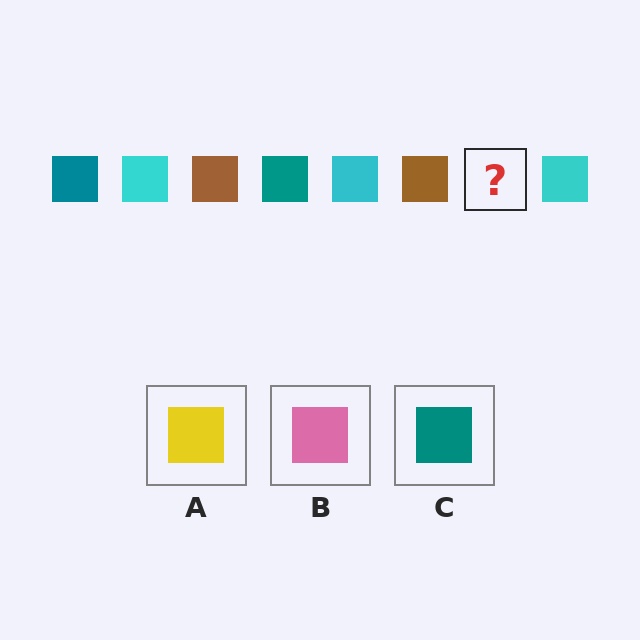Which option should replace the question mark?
Option C.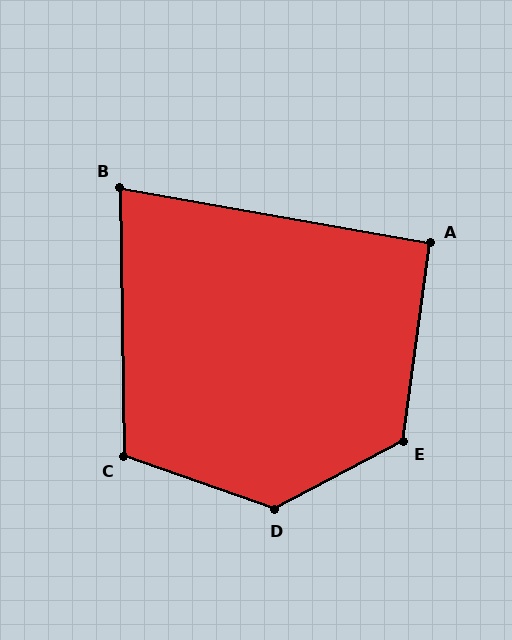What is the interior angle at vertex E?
Approximately 126 degrees (obtuse).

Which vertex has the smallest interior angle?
B, at approximately 79 degrees.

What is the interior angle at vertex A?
Approximately 92 degrees (approximately right).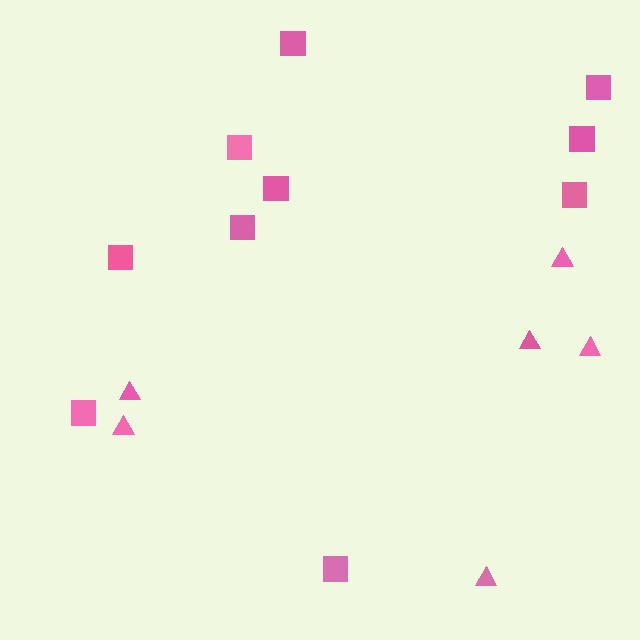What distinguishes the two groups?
There are 2 groups: one group of squares (10) and one group of triangles (6).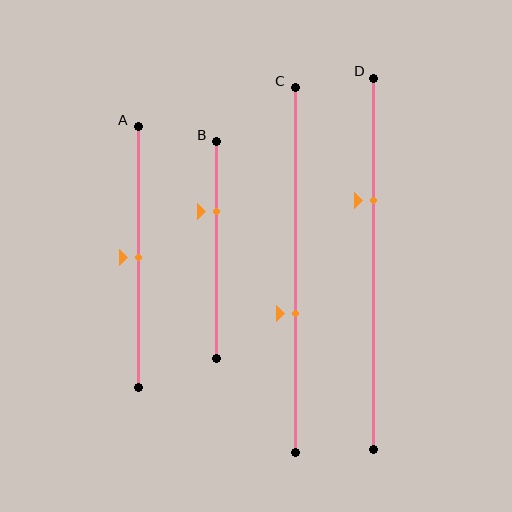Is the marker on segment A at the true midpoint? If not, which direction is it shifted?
Yes, the marker on segment A is at the true midpoint.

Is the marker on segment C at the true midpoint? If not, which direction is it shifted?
No, the marker on segment C is shifted downward by about 12% of the segment length.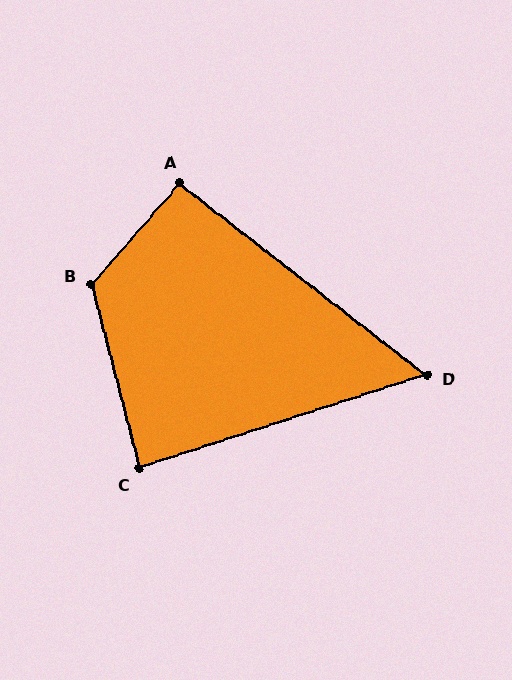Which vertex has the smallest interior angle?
D, at approximately 56 degrees.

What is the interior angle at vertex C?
Approximately 87 degrees (approximately right).